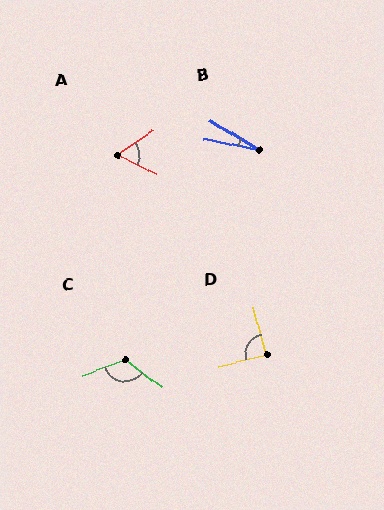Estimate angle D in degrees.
Approximately 88 degrees.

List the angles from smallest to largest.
B (20°), A (61°), D (88°), C (123°).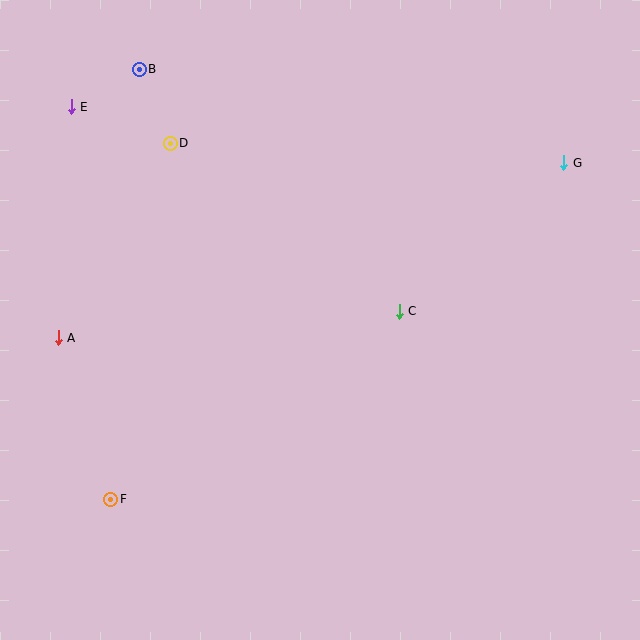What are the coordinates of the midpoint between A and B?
The midpoint between A and B is at (99, 204).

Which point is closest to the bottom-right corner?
Point C is closest to the bottom-right corner.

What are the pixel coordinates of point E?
Point E is at (71, 107).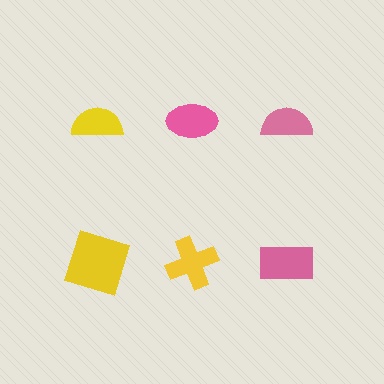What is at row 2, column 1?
A yellow square.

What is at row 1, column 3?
A pink semicircle.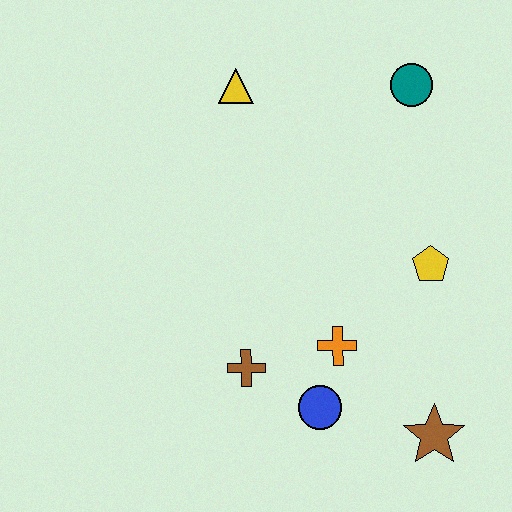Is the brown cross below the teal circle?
Yes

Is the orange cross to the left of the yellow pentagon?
Yes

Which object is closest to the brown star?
The blue circle is closest to the brown star.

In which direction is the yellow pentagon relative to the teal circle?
The yellow pentagon is below the teal circle.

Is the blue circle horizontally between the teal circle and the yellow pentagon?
No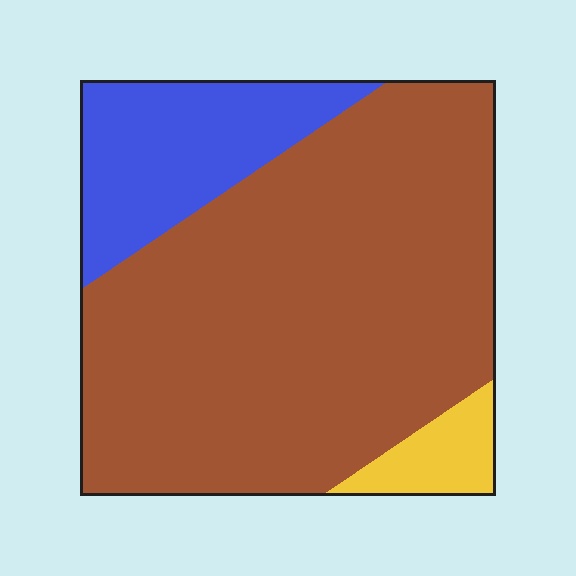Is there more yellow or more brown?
Brown.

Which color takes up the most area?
Brown, at roughly 75%.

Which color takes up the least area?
Yellow, at roughly 5%.